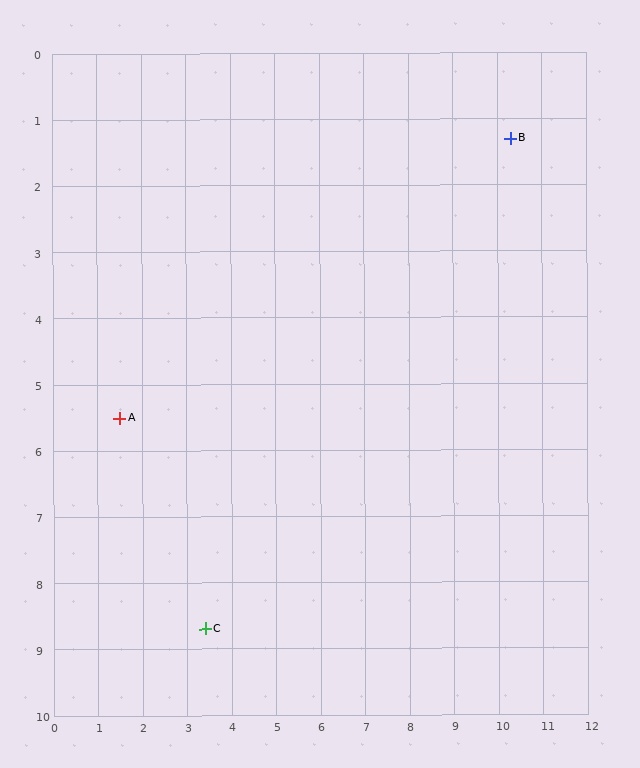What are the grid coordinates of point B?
Point B is at approximately (10.3, 1.3).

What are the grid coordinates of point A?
Point A is at approximately (1.5, 5.5).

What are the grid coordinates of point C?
Point C is at approximately (3.4, 8.7).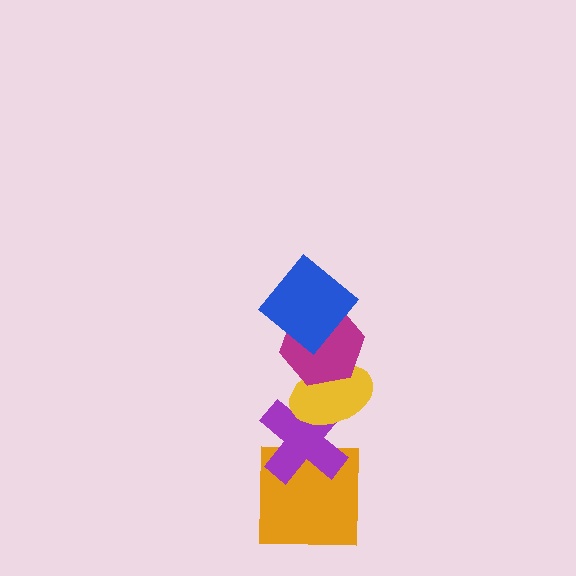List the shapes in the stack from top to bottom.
From top to bottom: the blue diamond, the magenta hexagon, the yellow ellipse, the purple cross, the orange square.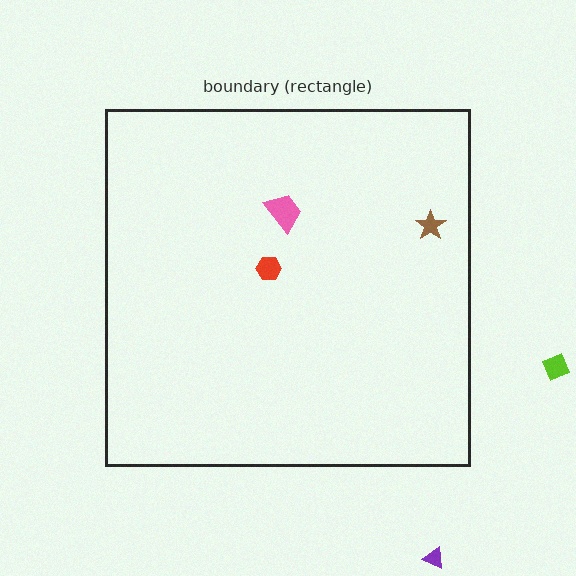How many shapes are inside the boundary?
3 inside, 2 outside.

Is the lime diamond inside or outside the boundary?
Outside.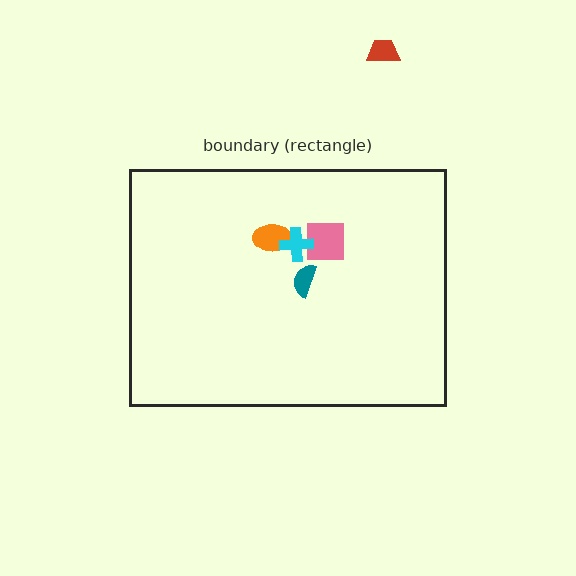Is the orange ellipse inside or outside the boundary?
Inside.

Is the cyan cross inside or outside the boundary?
Inside.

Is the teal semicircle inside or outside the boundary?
Inside.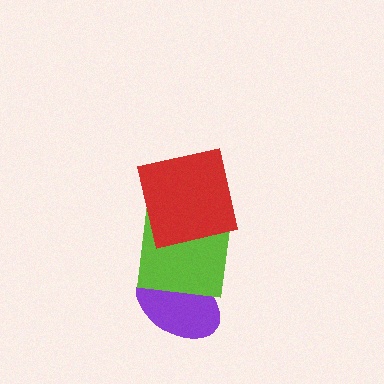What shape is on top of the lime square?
The red square is on top of the lime square.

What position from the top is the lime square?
The lime square is 2nd from the top.